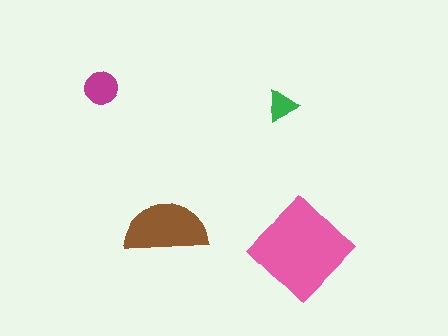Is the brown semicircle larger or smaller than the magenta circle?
Larger.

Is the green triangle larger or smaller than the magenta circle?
Smaller.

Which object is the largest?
The pink diamond.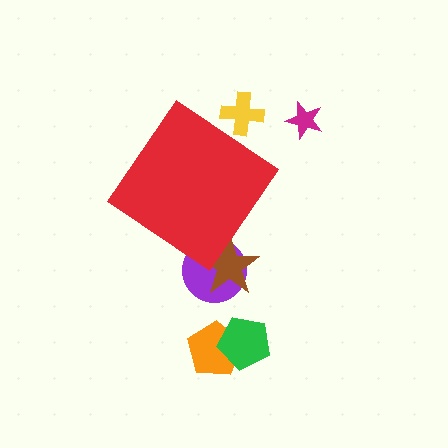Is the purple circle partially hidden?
Yes, the purple circle is partially hidden behind the red diamond.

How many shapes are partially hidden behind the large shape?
3 shapes are partially hidden.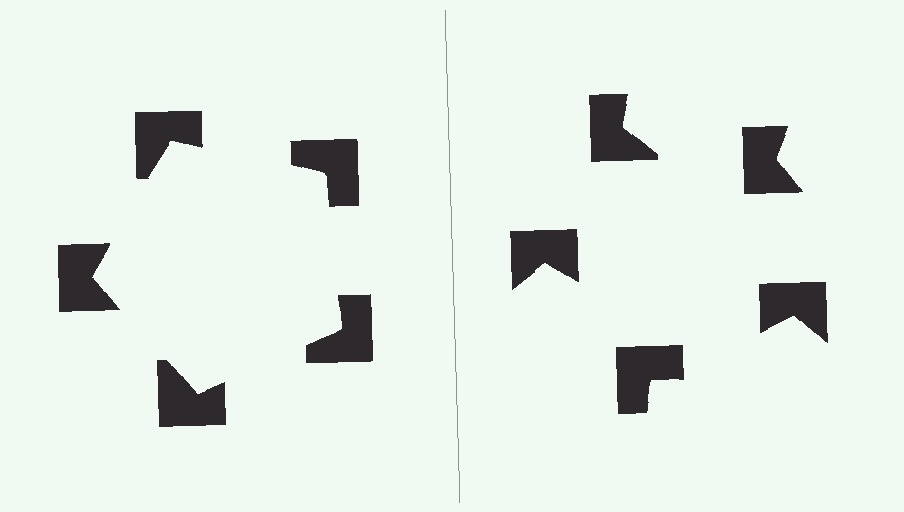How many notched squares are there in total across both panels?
10 — 5 on each side.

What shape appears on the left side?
An illusory pentagon.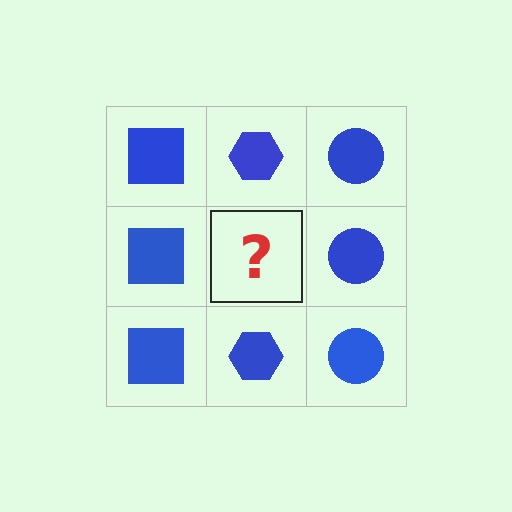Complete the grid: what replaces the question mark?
The question mark should be replaced with a blue hexagon.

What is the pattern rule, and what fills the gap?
The rule is that each column has a consistent shape. The gap should be filled with a blue hexagon.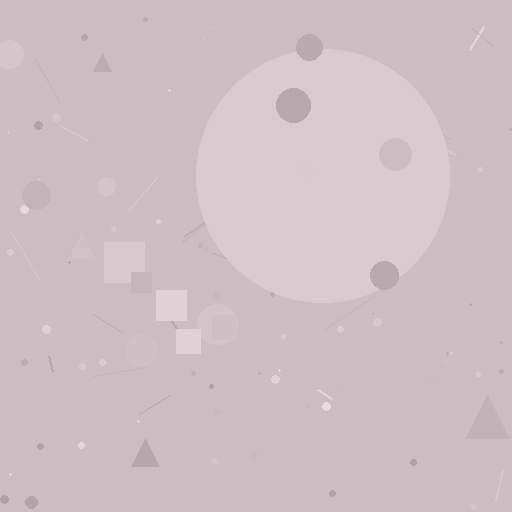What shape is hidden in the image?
A circle is hidden in the image.